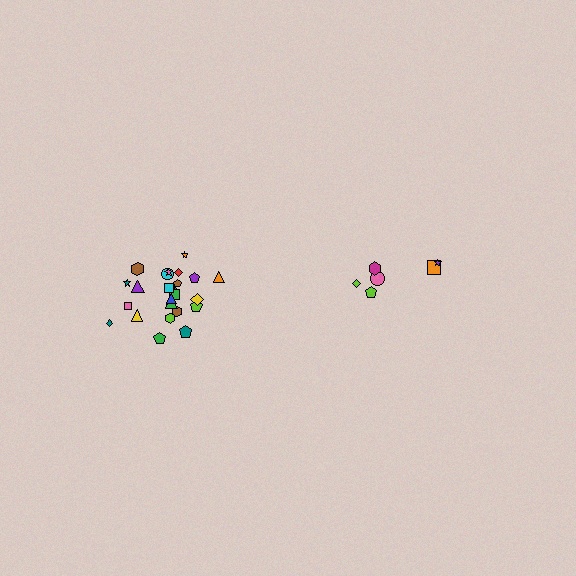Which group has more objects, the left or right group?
The left group.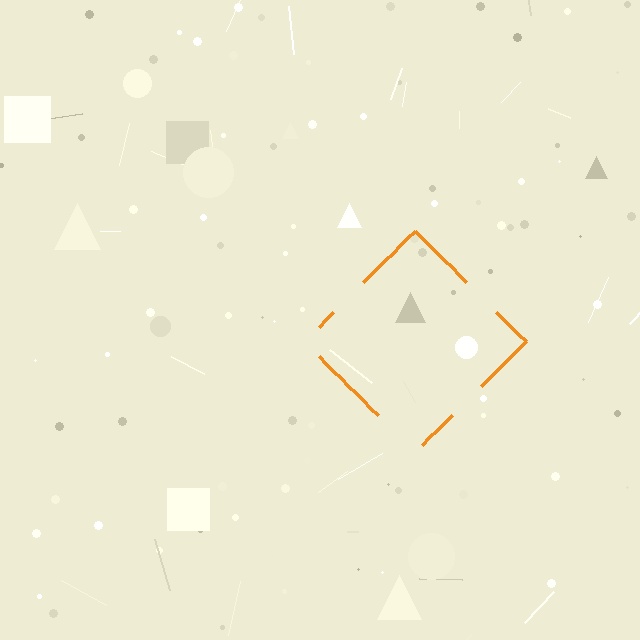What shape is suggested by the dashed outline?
The dashed outline suggests a diamond.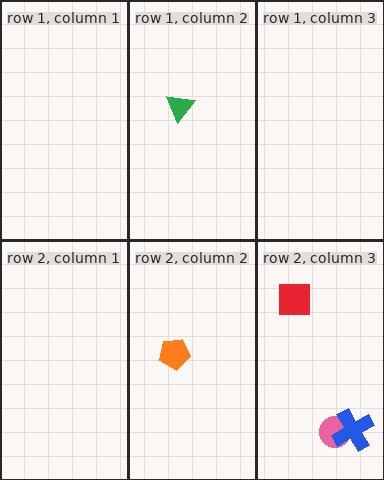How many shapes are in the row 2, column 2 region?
1.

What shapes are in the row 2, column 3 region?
The red square, the pink circle, the blue cross.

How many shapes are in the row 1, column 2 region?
1.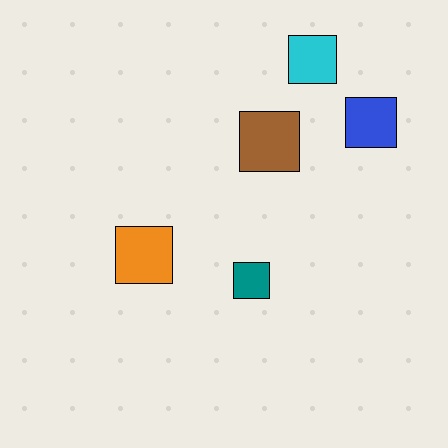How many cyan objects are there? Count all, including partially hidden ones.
There is 1 cyan object.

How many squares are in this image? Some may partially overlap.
There are 5 squares.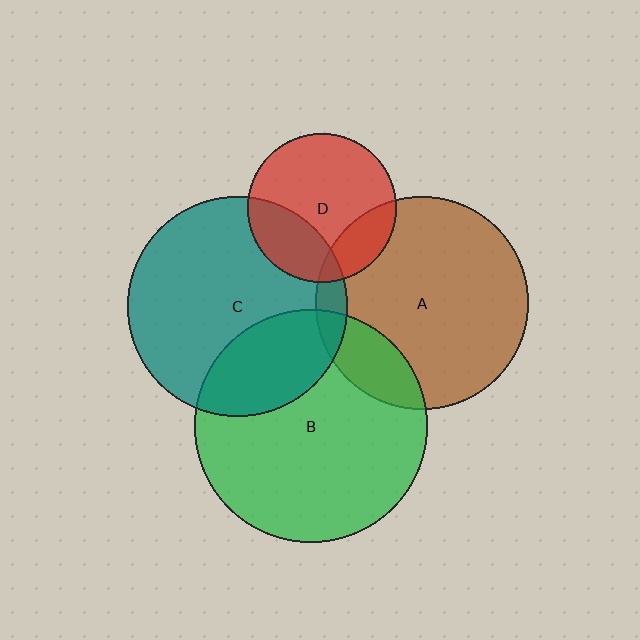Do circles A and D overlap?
Yes.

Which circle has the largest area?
Circle B (green).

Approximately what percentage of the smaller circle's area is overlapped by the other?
Approximately 20%.